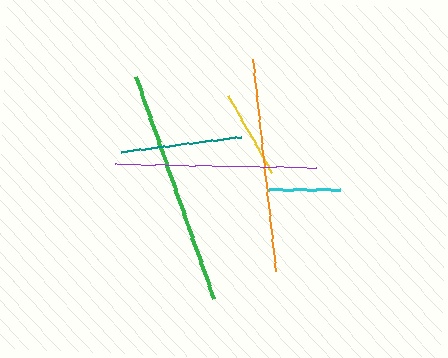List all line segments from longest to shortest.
From longest to shortest: green, orange, purple, teal, yellow, cyan.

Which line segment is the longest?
The green line is the longest at approximately 235 pixels.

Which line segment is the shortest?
The cyan line is the shortest at approximately 71 pixels.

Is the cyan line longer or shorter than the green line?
The green line is longer than the cyan line.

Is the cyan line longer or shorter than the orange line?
The orange line is longer than the cyan line.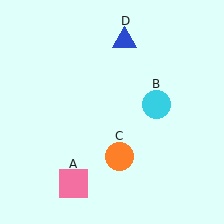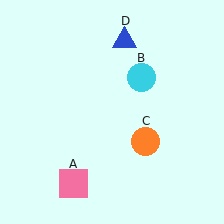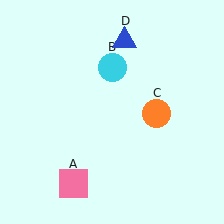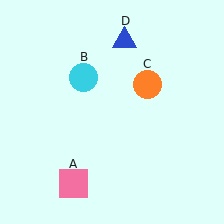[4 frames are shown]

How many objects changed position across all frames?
2 objects changed position: cyan circle (object B), orange circle (object C).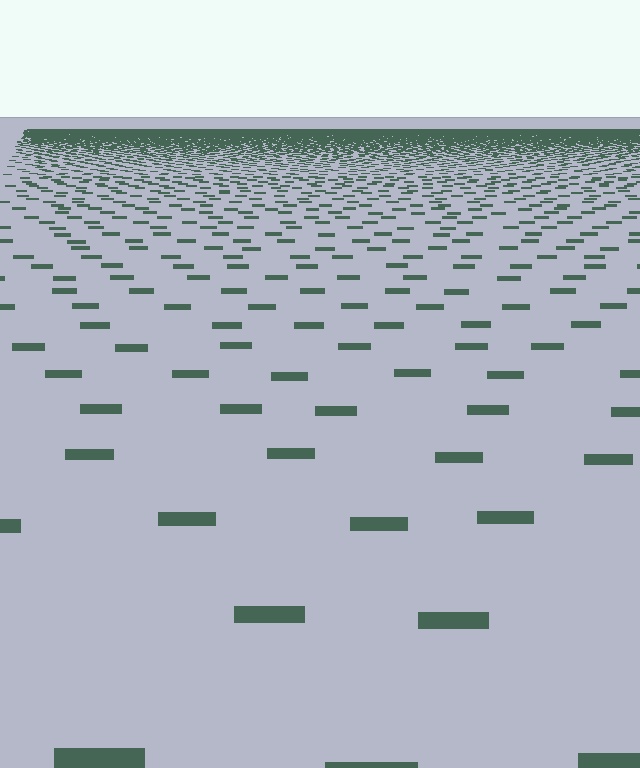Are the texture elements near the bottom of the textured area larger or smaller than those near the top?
Larger. Near the bottom, elements are closer to the viewer and appear at a bigger on-screen size.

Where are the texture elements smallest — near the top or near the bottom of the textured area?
Near the top.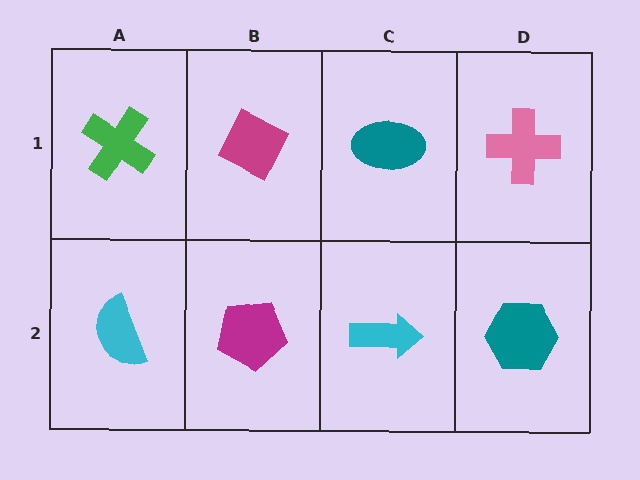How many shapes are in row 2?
4 shapes.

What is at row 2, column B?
A magenta pentagon.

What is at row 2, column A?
A cyan semicircle.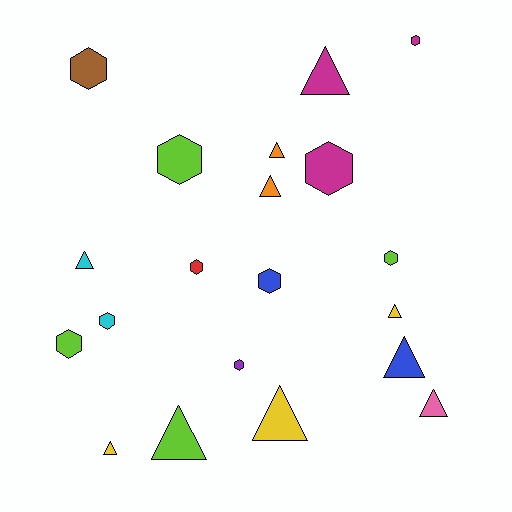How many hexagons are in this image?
There are 10 hexagons.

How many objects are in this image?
There are 20 objects.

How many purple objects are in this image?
There is 1 purple object.